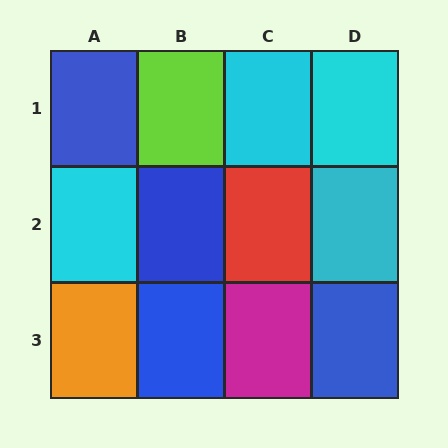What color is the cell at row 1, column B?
Lime.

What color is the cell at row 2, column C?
Red.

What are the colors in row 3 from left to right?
Orange, blue, magenta, blue.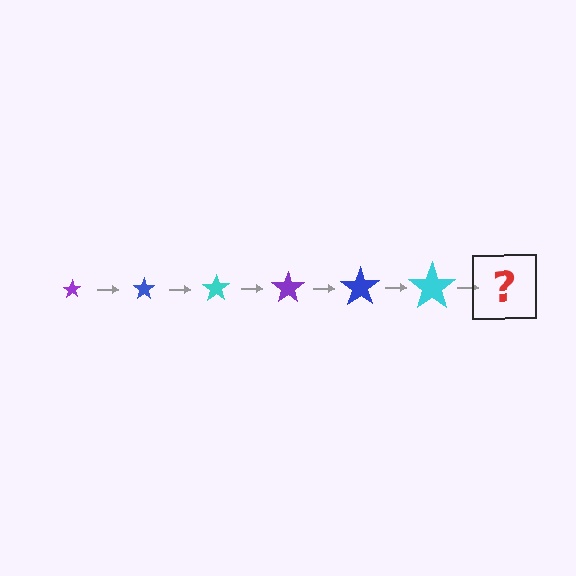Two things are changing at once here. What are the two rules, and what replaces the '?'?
The two rules are that the star grows larger each step and the color cycles through purple, blue, and cyan. The '?' should be a purple star, larger than the previous one.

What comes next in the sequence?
The next element should be a purple star, larger than the previous one.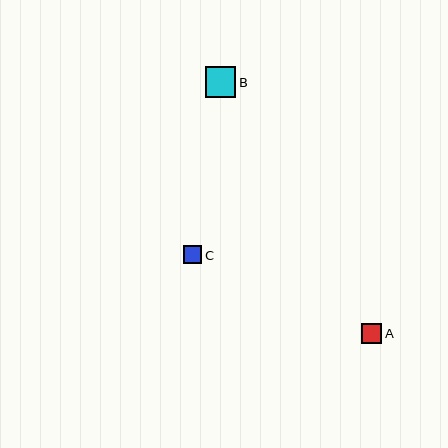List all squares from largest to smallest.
From largest to smallest: B, A, C.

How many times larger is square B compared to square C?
Square B is approximately 1.7 times the size of square C.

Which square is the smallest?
Square C is the smallest with a size of approximately 18 pixels.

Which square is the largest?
Square B is the largest with a size of approximately 31 pixels.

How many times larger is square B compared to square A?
Square B is approximately 1.5 times the size of square A.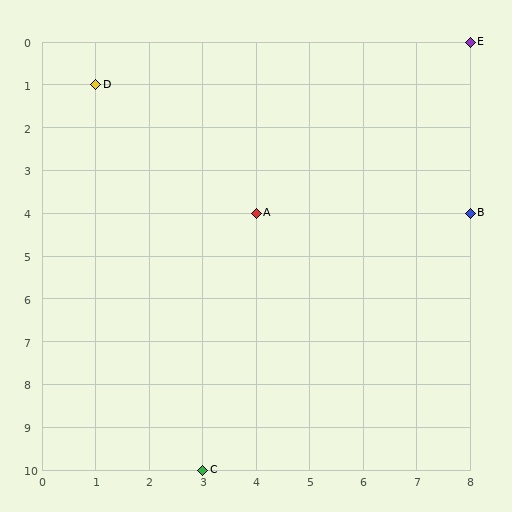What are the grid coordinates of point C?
Point C is at grid coordinates (3, 10).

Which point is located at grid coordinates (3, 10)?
Point C is at (3, 10).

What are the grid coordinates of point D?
Point D is at grid coordinates (1, 1).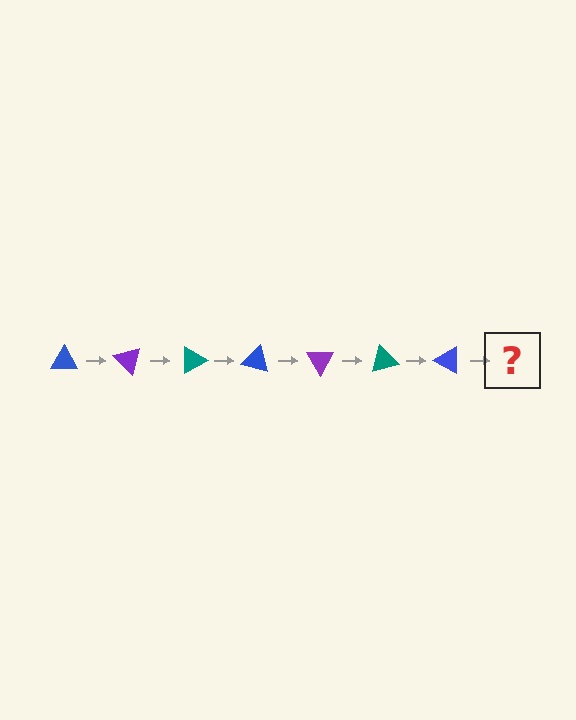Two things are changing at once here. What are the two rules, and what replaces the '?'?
The two rules are that it rotates 45 degrees each step and the color cycles through blue, purple, and teal. The '?' should be a purple triangle, rotated 315 degrees from the start.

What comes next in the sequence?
The next element should be a purple triangle, rotated 315 degrees from the start.